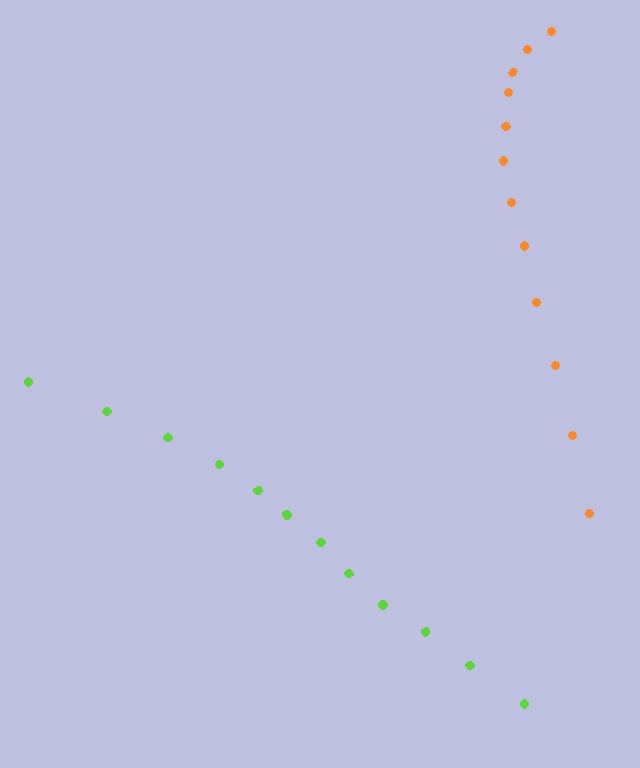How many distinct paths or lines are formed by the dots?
There are 2 distinct paths.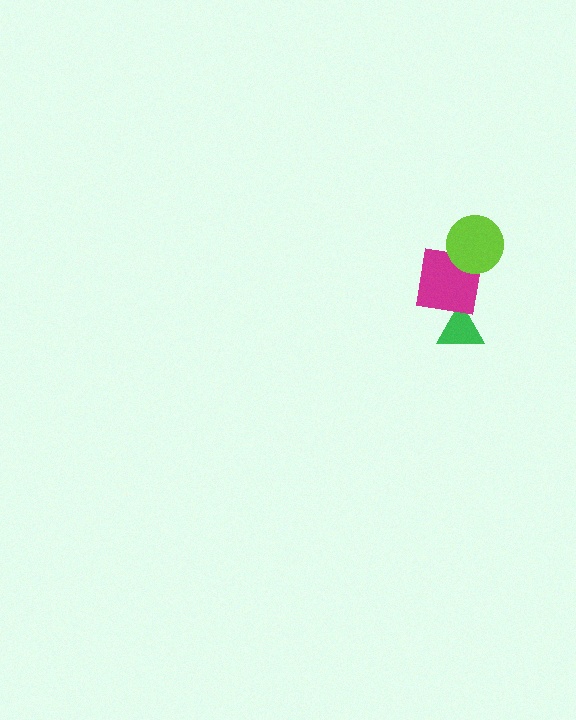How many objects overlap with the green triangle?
1 object overlaps with the green triangle.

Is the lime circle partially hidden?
No, no other shape covers it.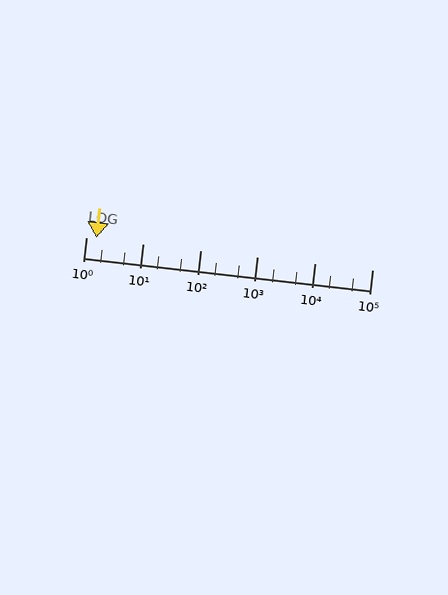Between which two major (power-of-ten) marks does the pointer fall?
The pointer is between 1 and 10.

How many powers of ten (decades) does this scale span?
The scale spans 5 decades, from 1 to 100000.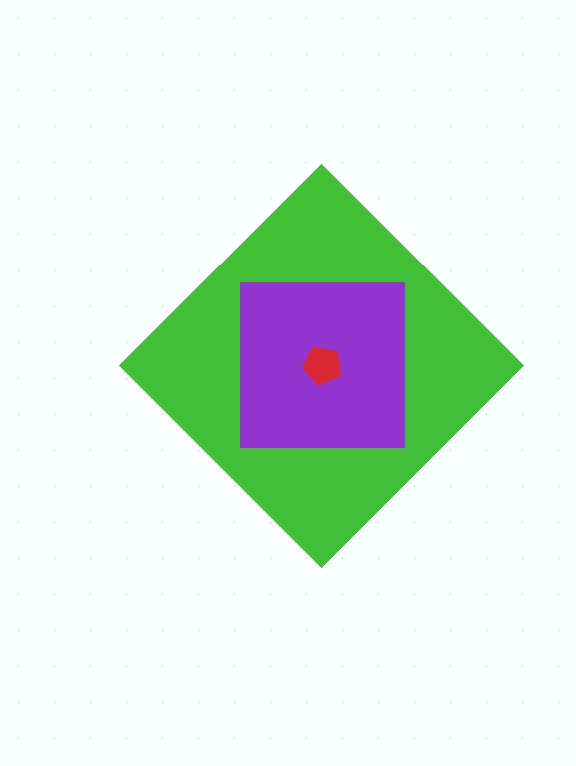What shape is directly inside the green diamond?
The purple square.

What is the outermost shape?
The green diamond.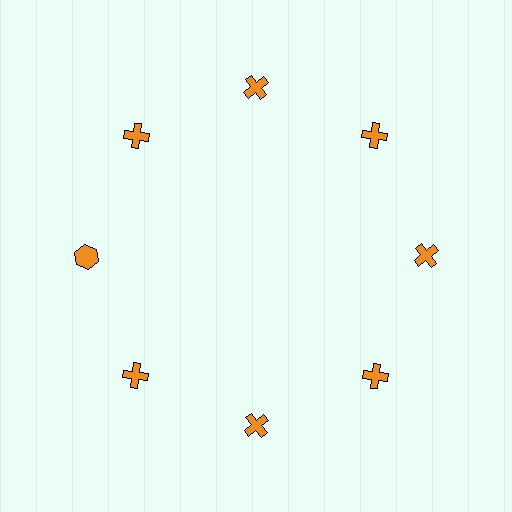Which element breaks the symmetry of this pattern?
The orange hexagon at roughly the 9 o'clock position breaks the symmetry. All other shapes are orange crosses.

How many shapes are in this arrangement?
There are 8 shapes arranged in a ring pattern.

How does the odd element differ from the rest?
It has a different shape: hexagon instead of cross.